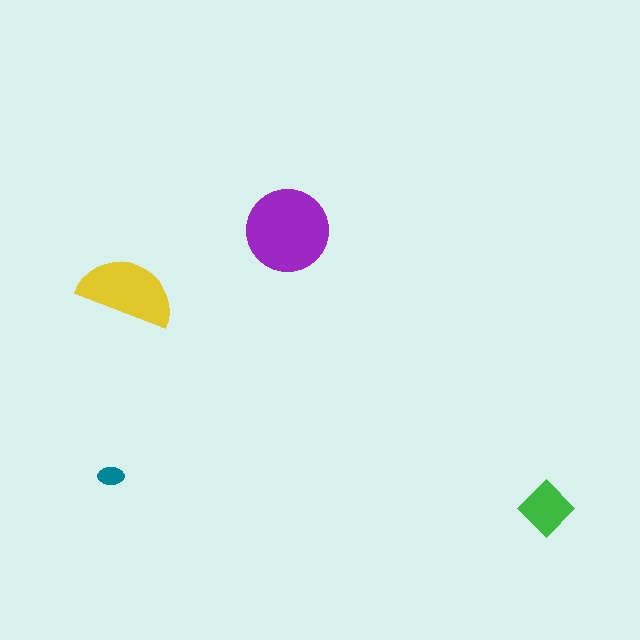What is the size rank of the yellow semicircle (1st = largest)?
2nd.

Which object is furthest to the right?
The green diamond is rightmost.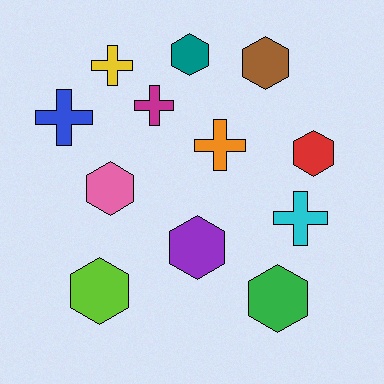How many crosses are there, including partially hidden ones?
There are 5 crosses.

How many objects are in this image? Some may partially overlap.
There are 12 objects.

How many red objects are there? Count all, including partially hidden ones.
There is 1 red object.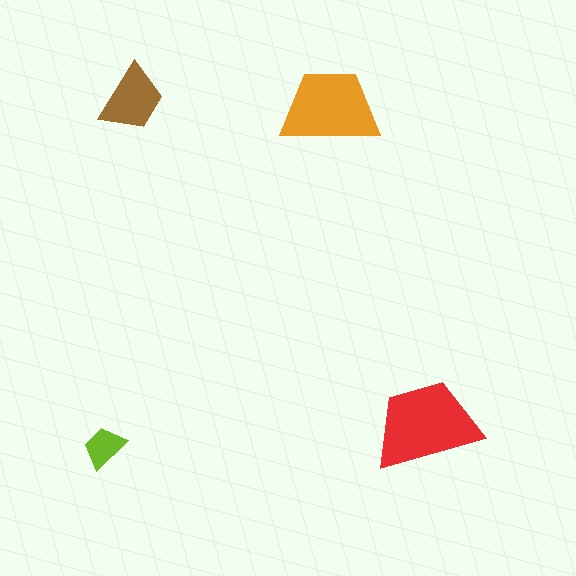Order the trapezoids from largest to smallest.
the red one, the orange one, the brown one, the lime one.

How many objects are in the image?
There are 4 objects in the image.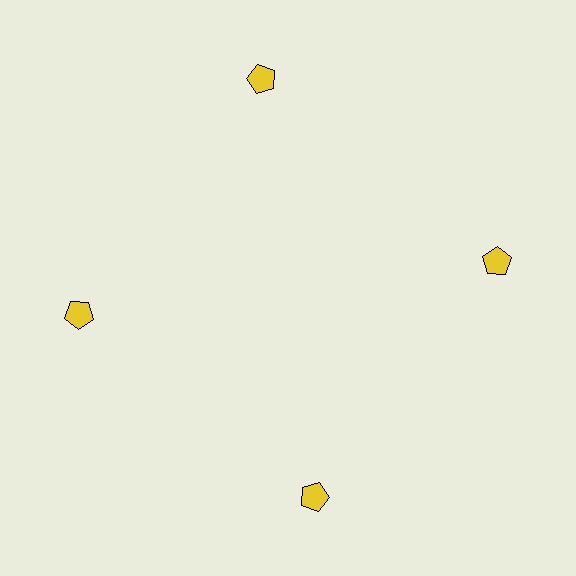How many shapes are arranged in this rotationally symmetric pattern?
There are 4 shapes, arranged in 4 groups of 1.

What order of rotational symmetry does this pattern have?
This pattern has 4-fold rotational symmetry.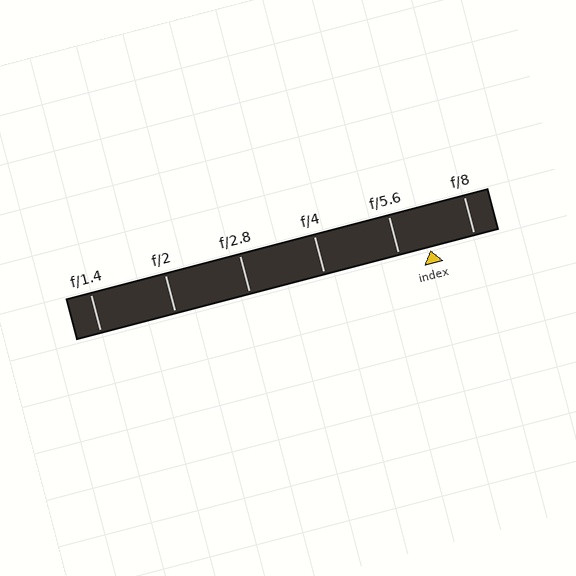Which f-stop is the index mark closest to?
The index mark is closest to f/5.6.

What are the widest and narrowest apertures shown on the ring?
The widest aperture shown is f/1.4 and the narrowest is f/8.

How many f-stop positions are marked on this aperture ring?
There are 6 f-stop positions marked.